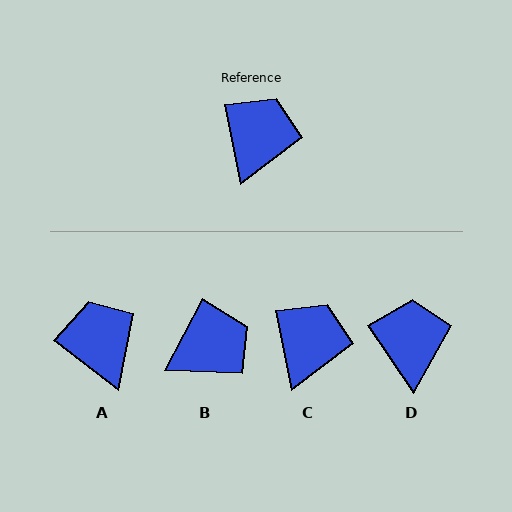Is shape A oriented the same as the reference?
No, it is off by about 41 degrees.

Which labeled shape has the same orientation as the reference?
C.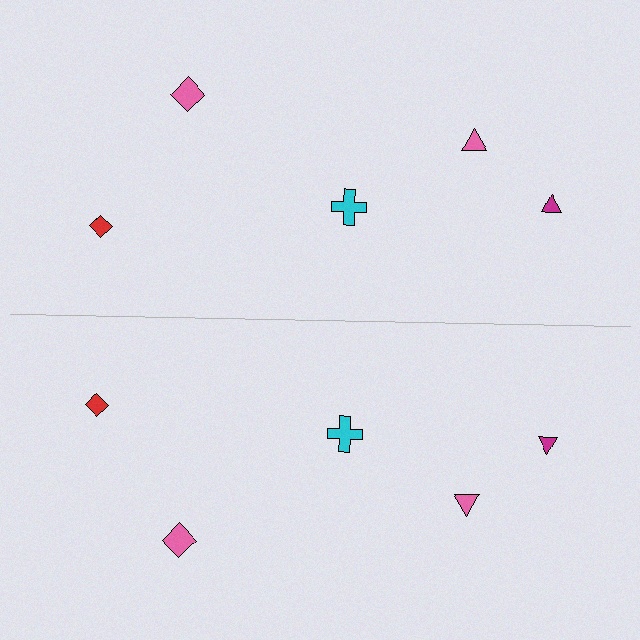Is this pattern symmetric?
Yes, this pattern has bilateral (reflection) symmetry.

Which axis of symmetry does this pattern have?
The pattern has a horizontal axis of symmetry running through the center of the image.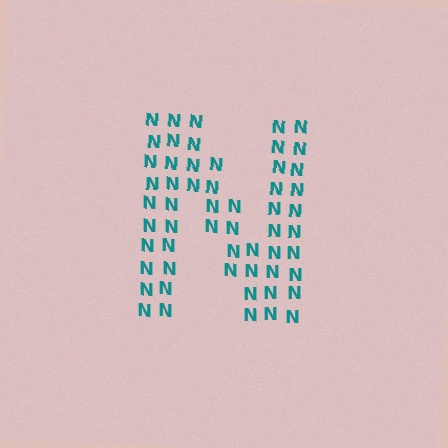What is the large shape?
The large shape is the letter N.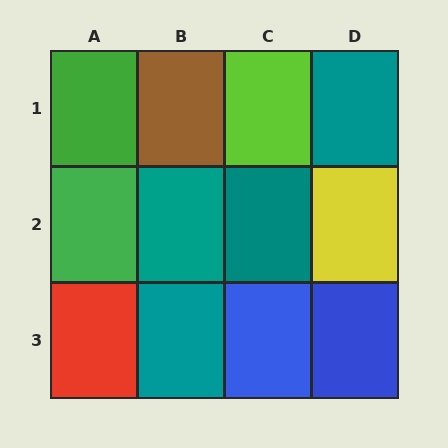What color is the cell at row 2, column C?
Teal.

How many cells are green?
2 cells are green.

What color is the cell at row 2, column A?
Green.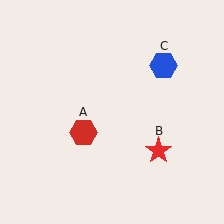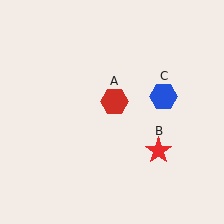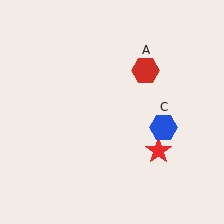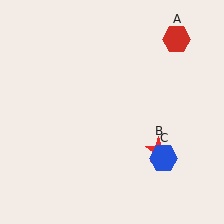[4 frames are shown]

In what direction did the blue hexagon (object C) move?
The blue hexagon (object C) moved down.